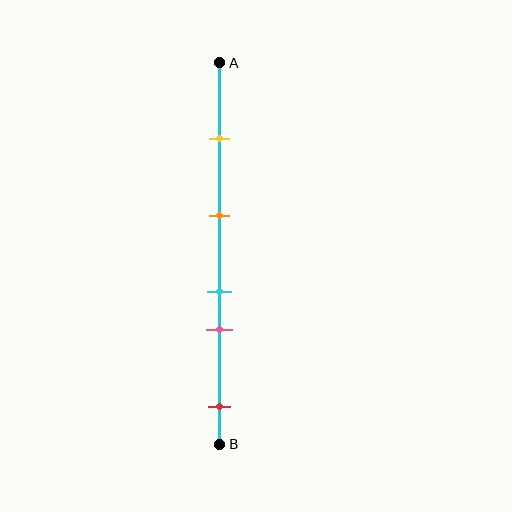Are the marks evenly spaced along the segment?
No, the marks are not evenly spaced.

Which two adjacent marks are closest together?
The cyan and pink marks are the closest adjacent pair.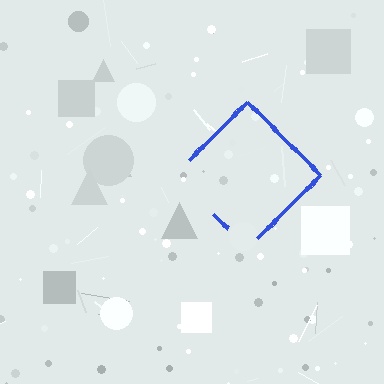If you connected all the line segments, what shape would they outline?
They would outline a diamond.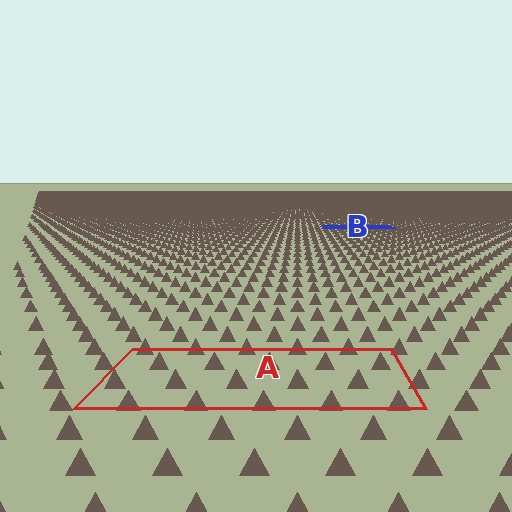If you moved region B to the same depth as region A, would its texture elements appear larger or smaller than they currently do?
They would appear larger. At a closer depth, the same texture elements are projected at a bigger on-screen size.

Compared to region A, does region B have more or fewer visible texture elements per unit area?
Region B has more texture elements per unit area — they are packed more densely because it is farther away.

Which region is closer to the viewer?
Region A is closer. The texture elements there are larger and more spread out.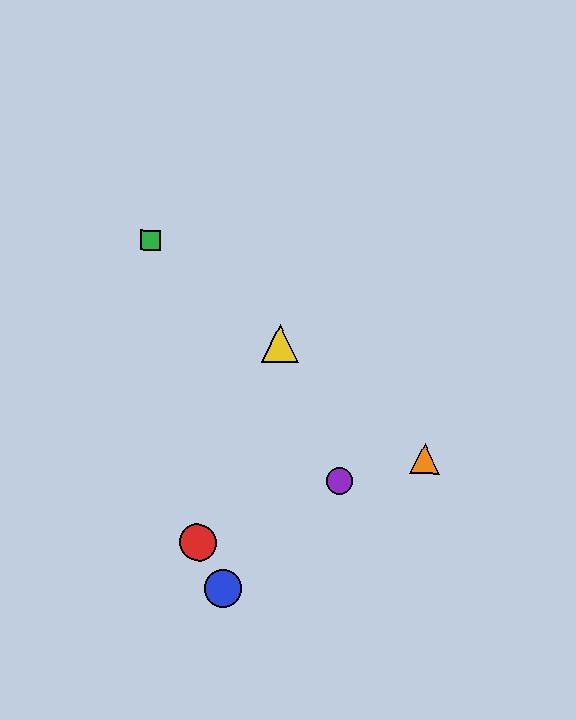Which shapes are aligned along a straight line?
The green square, the yellow triangle, the orange triangle are aligned along a straight line.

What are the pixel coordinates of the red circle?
The red circle is at (198, 543).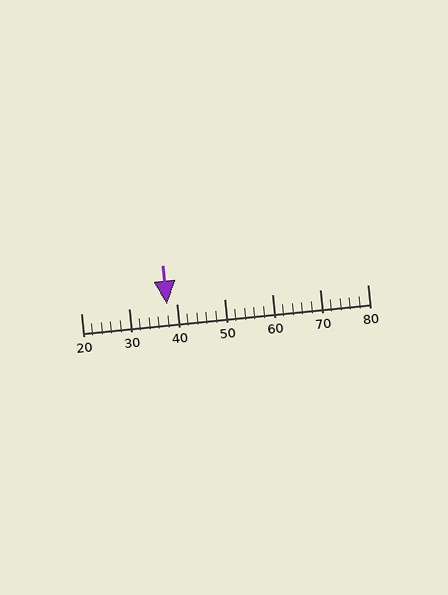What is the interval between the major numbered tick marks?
The major tick marks are spaced 10 units apart.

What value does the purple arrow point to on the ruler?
The purple arrow points to approximately 38.